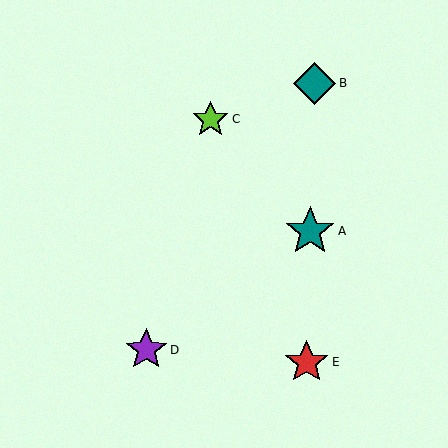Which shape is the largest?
The teal star (labeled A) is the largest.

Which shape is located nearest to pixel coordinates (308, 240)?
The teal star (labeled A) at (310, 231) is nearest to that location.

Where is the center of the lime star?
The center of the lime star is at (211, 119).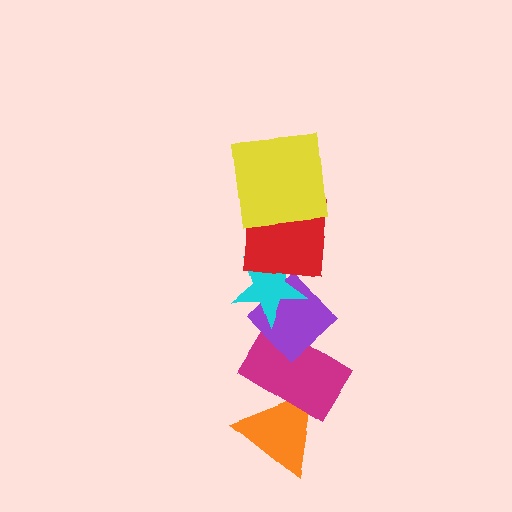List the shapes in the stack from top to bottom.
From top to bottom: the yellow square, the red square, the cyan star, the purple diamond, the magenta rectangle, the orange triangle.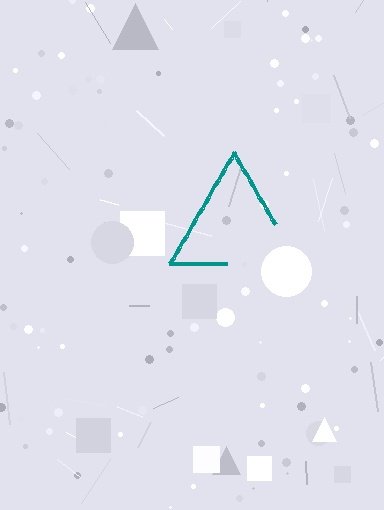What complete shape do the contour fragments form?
The contour fragments form a triangle.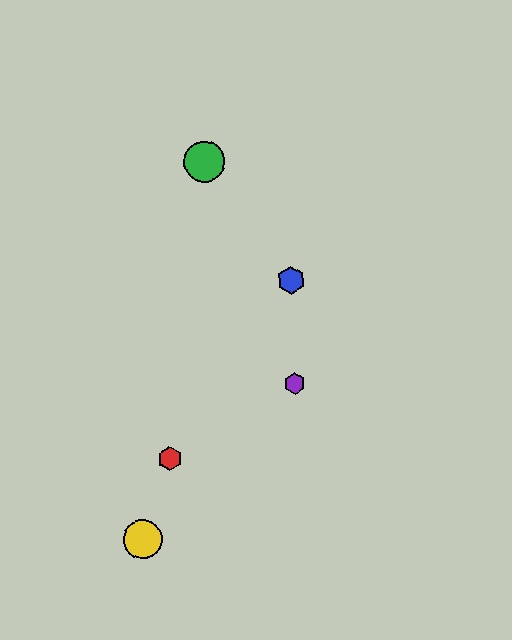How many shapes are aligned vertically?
2 shapes (the blue hexagon, the purple hexagon) are aligned vertically.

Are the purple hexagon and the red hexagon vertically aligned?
No, the purple hexagon is at x≈295 and the red hexagon is at x≈170.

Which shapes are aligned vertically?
The blue hexagon, the purple hexagon are aligned vertically.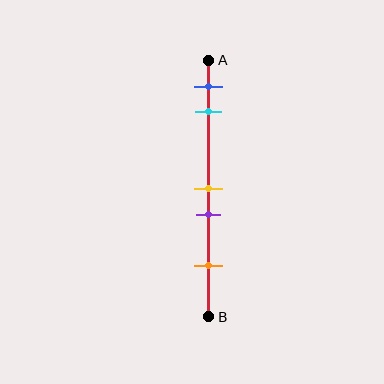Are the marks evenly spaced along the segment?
No, the marks are not evenly spaced.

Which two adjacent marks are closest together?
The yellow and purple marks are the closest adjacent pair.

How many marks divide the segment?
There are 5 marks dividing the segment.